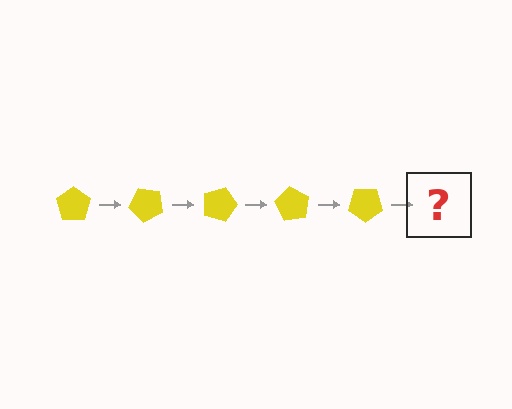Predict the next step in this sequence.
The next step is a yellow pentagon rotated 225 degrees.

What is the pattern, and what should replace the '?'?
The pattern is that the pentagon rotates 45 degrees each step. The '?' should be a yellow pentagon rotated 225 degrees.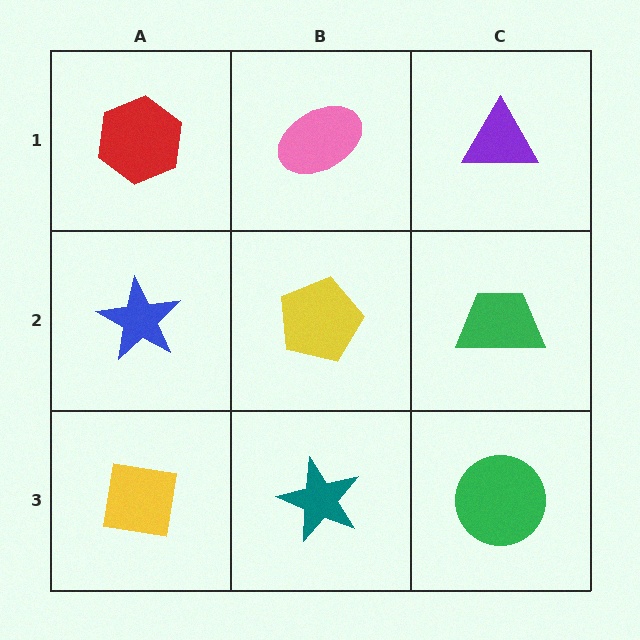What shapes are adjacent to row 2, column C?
A purple triangle (row 1, column C), a green circle (row 3, column C), a yellow pentagon (row 2, column B).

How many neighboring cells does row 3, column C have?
2.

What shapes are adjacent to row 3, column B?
A yellow pentagon (row 2, column B), a yellow square (row 3, column A), a green circle (row 3, column C).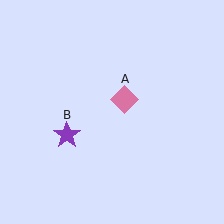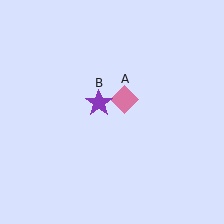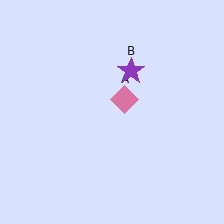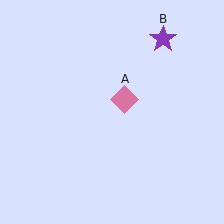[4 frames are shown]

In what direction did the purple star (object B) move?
The purple star (object B) moved up and to the right.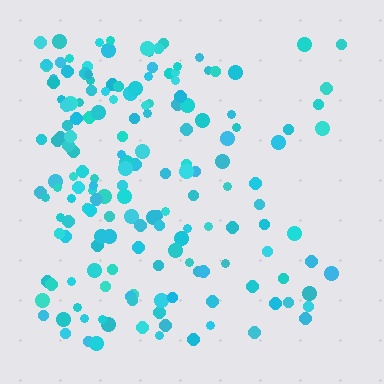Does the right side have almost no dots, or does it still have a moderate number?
Still a moderate number, just noticeably fewer than the left.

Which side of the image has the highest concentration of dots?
The left.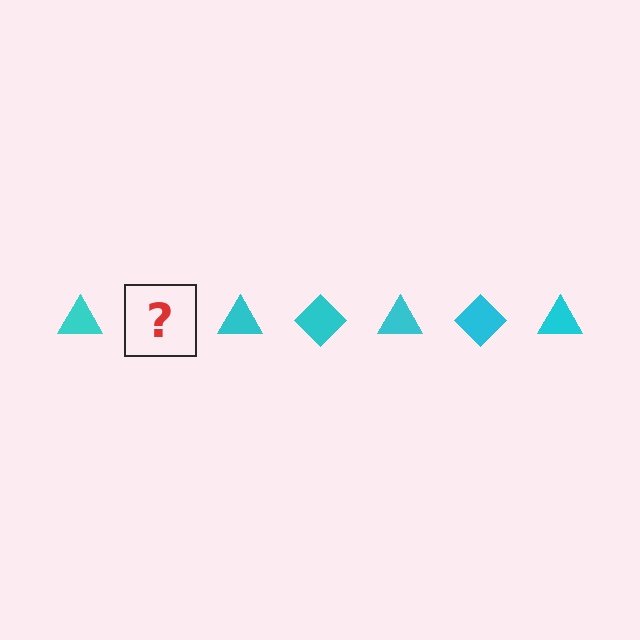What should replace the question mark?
The question mark should be replaced with a cyan diamond.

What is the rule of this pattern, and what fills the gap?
The rule is that the pattern cycles through triangle, diamond shapes in cyan. The gap should be filled with a cyan diamond.